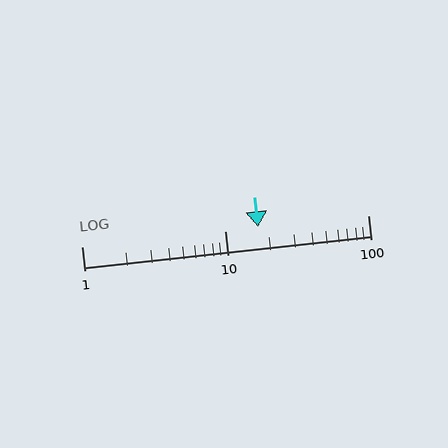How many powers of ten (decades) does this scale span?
The scale spans 2 decades, from 1 to 100.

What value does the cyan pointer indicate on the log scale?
The pointer indicates approximately 17.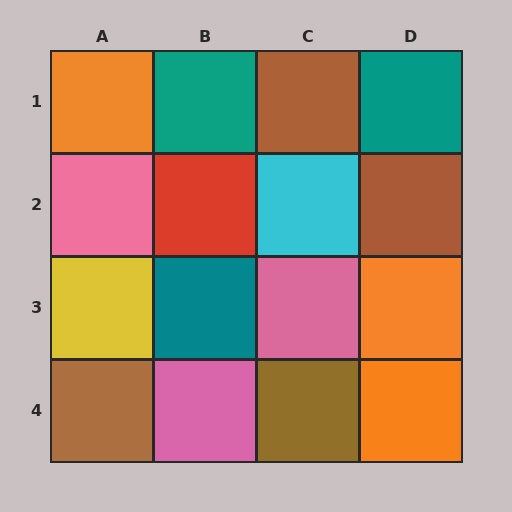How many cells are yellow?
1 cell is yellow.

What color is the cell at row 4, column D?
Orange.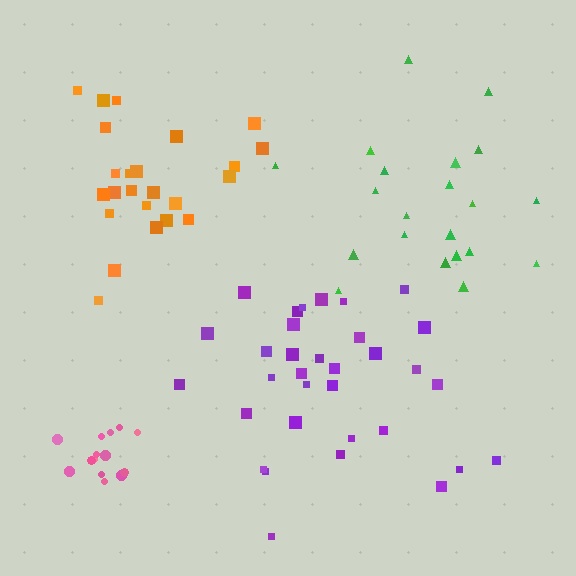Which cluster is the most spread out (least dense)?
Green.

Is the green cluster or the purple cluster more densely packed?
Purple.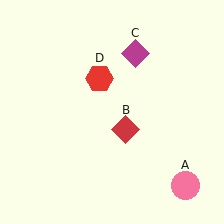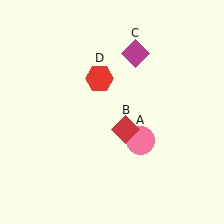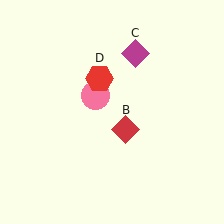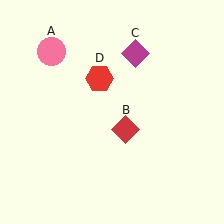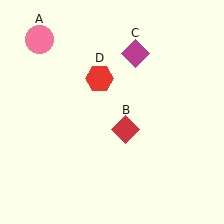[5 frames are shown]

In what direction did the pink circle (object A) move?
The pink circle (object A) moved up and to the left.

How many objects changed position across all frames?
1 object changed position: pink circle (object A).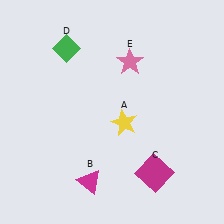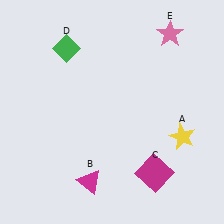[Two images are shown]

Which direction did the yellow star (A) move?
The yellow star (A) moved right.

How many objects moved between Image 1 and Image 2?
2 objects moved between the two images.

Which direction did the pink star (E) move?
The pink star (E) moved right.